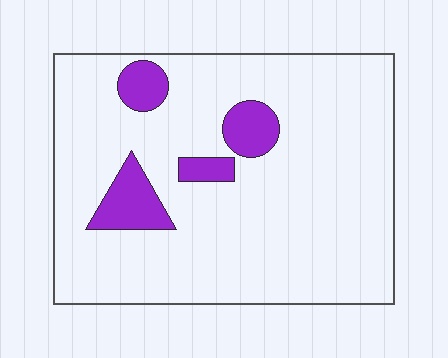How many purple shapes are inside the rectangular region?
4.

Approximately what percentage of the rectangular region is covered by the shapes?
Approximately 10%.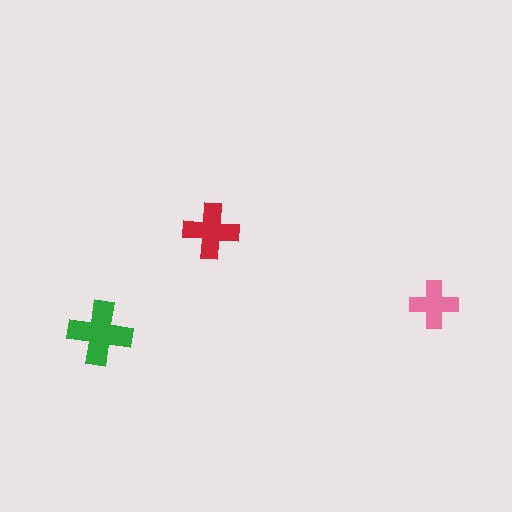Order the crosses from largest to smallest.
the green one, the red one, the pink one.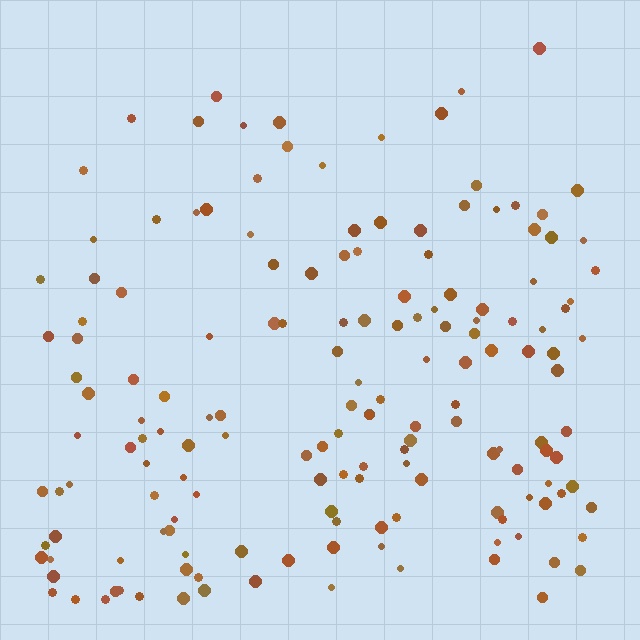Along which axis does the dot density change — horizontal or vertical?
Vertical.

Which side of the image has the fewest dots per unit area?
The top.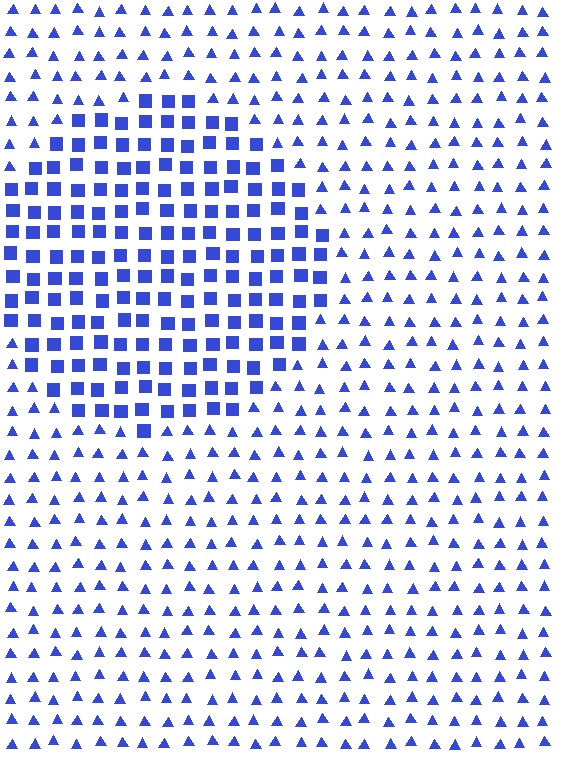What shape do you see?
I see a circle.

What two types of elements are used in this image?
The image uses squares inside the circle region and triangles outside it.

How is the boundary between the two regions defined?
The boundary is defined by a change in element shape: squares inside vs. triangles outside. All elements share the same color and spacing.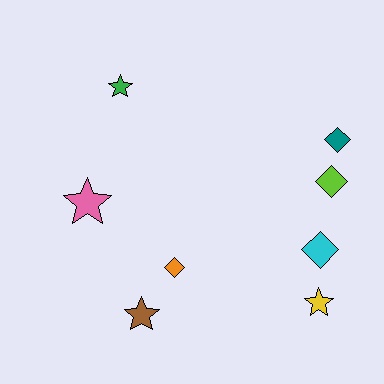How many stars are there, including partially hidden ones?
There are 4 stars.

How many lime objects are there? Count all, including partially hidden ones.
There is 1 lime object.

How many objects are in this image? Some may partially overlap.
There are 8 objects.